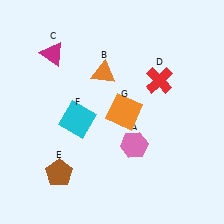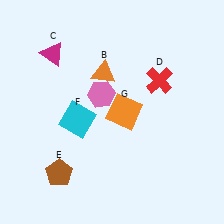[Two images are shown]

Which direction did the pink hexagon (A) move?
The pink hexagon (A) moved up.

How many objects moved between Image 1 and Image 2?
1 object moved between the two images.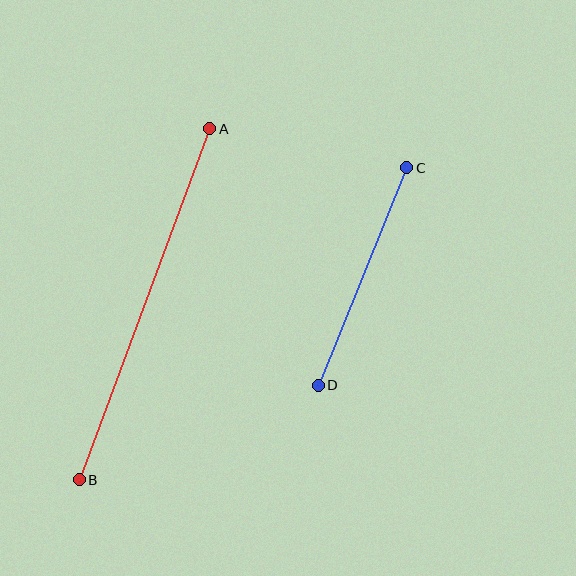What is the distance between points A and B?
The distance is approximately 374 pixels.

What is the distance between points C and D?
The distance is approximately 235 pixels.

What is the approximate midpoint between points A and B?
The midpoint is at approximately (144, 304) pixels.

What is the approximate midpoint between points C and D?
The midpoint is at approximately (363, 277) pixels.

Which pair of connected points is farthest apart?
Points A and B are farthest apart.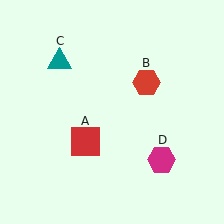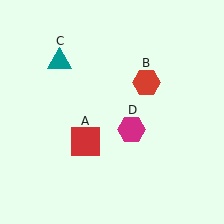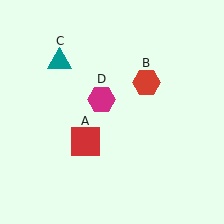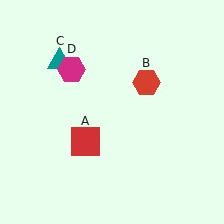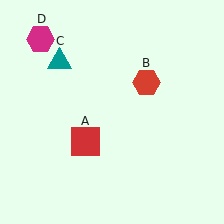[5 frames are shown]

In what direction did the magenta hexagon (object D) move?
The magenta hexagon (object D) moved up and to the left.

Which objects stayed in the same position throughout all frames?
Red square (object A) and red hexagon (object B) and teal triangle (object C) remained stationary.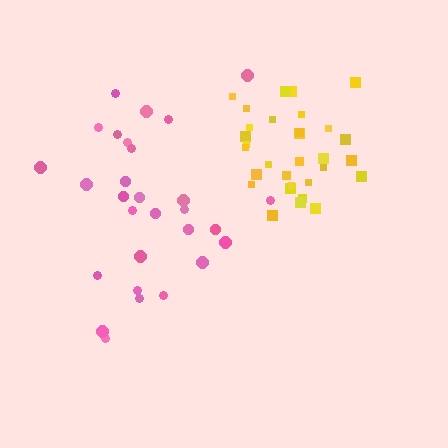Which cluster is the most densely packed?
Yellow.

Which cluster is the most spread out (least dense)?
Pink.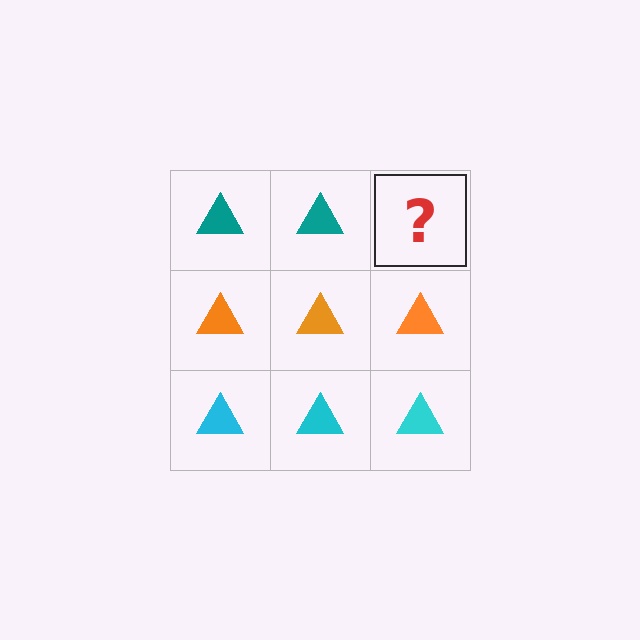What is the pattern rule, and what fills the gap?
The rule is that each row has a consistent color. The gap should be filled with a teal triangle.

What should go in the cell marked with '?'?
The missing cell should contain a teal triangle.